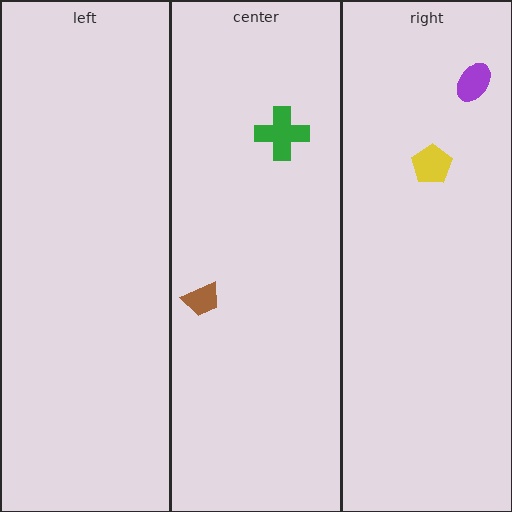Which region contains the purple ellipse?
The right region.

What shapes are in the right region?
The purple ellipse, the yellow pentagon.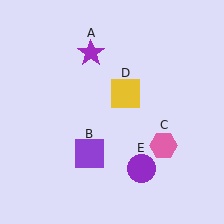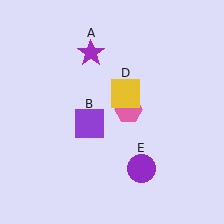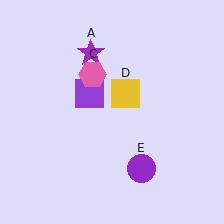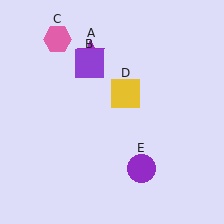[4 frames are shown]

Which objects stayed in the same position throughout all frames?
Purple star (object A) and yellow square (object D) and purple circle (object E) remained stationary.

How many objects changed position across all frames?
2 objects changed position: purple square (object B), pink hexagon (object C).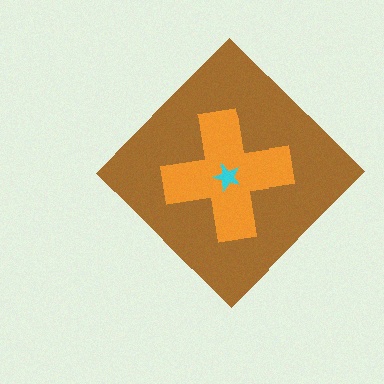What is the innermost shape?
The cyan star.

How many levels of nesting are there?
3.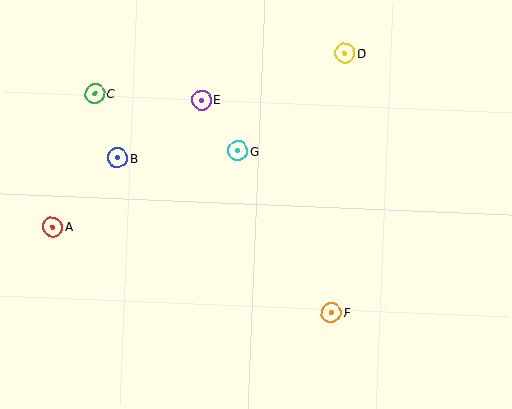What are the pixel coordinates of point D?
Point D is at (345, 53).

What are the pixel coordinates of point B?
Point B is at (117, 158).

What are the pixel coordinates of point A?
Point A is at (53, 227).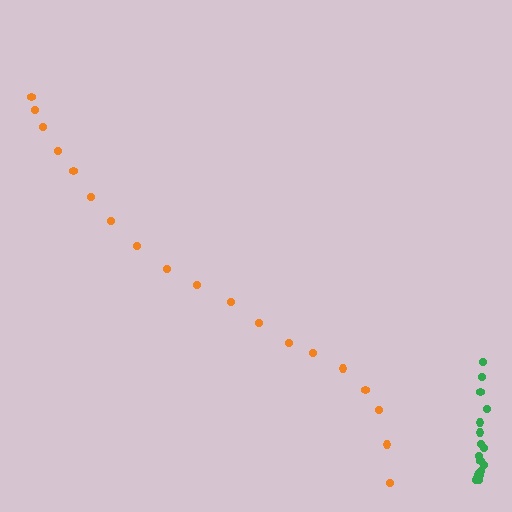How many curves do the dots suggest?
There are 2 distinct paths.